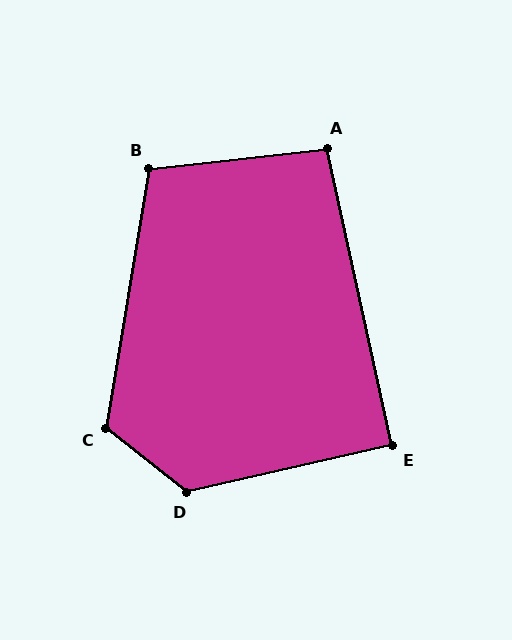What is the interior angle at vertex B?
Approximately 106 degrees (obtuse).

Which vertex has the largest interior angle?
D, at approximately 129 degrees.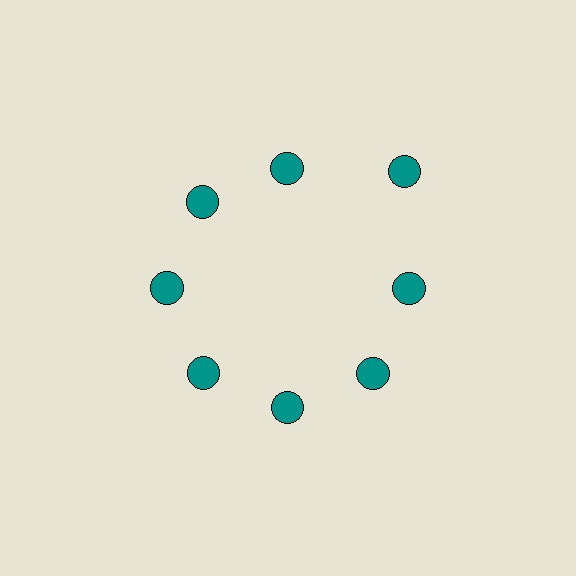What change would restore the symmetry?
The symmetry would be restored by moving it inward, back onto the ring so that all 8 circles sit at equal angles and equal distance from the center.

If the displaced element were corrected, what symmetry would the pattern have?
It would have 8-fold rotational symmetry — the pattern would map onto itself every 45 degrees.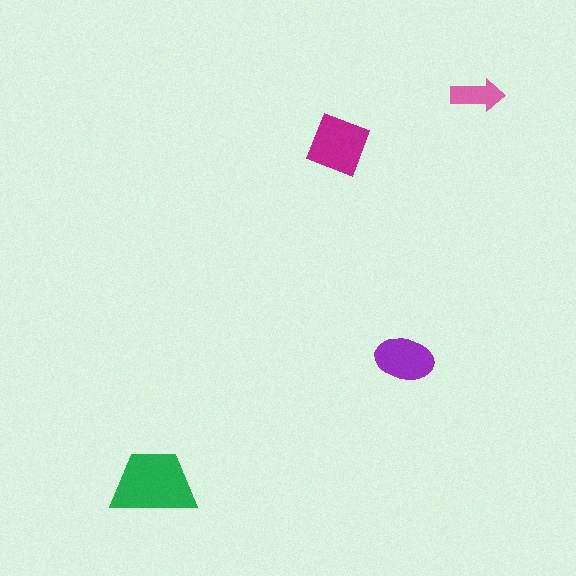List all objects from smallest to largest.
The pink arrow, the purple ellipse, the magenta diamond, the green trapezoid.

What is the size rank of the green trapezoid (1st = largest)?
1st.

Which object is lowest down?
The green trapezoid is bottommost.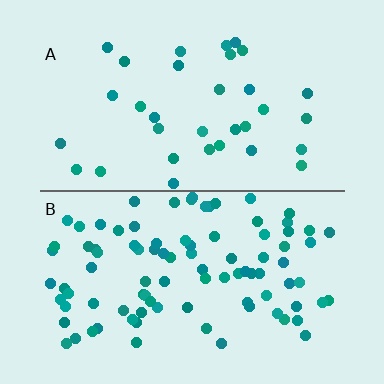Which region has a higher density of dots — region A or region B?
B (the bottom).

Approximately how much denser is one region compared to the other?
Approximately 2.8× — region B over region A.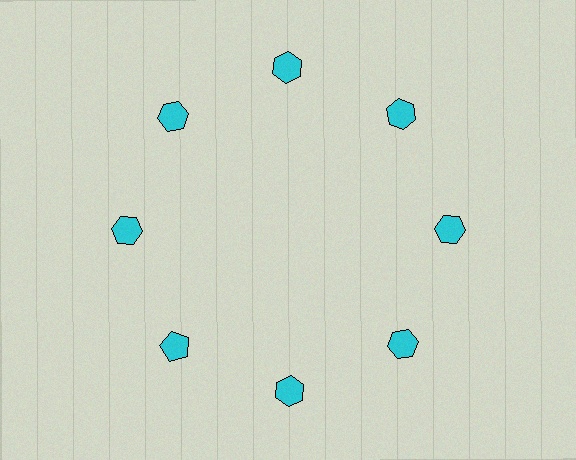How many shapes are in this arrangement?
There are 8 shapes arranged in a ring pattern.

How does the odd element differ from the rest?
It has a different shape: pentagon instead of hexagon.